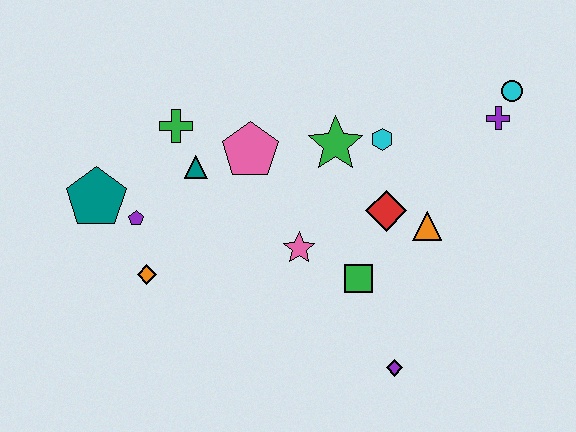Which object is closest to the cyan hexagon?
The green star is closest to the cyan hexagon.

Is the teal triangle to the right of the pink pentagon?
No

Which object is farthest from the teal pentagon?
The cyan circle is farthest from the teal pentagon.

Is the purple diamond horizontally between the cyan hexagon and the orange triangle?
Yes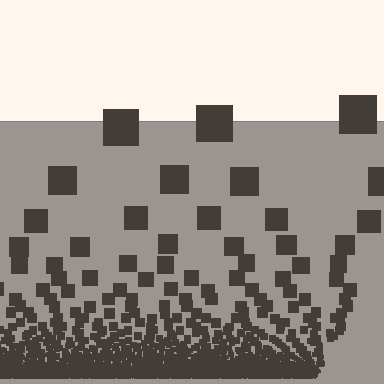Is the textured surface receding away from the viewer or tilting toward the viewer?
The surface appears to tilt toward the viewer. Texture elements get larger and sparser toward the top.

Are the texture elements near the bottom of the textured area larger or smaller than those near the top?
Smaller. The gradient is inverted — elements near the bottom are smaller and denser.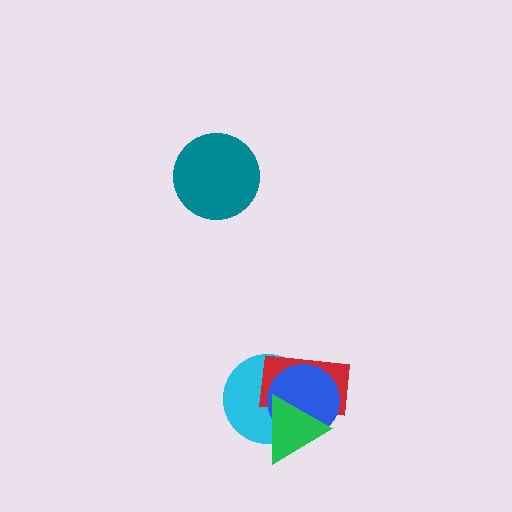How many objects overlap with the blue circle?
3 objects overlap with the blue circle.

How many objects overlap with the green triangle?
3 objects overlap with the green triangle.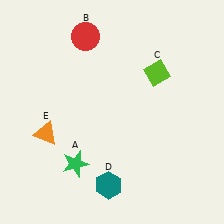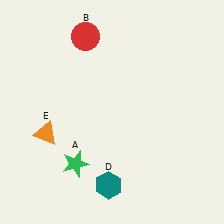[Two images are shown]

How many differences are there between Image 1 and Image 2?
There is 1 difference between the two images.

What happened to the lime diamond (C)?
The lime diamond (C) was removed in Image 2. It was in the top-right area of Image 1.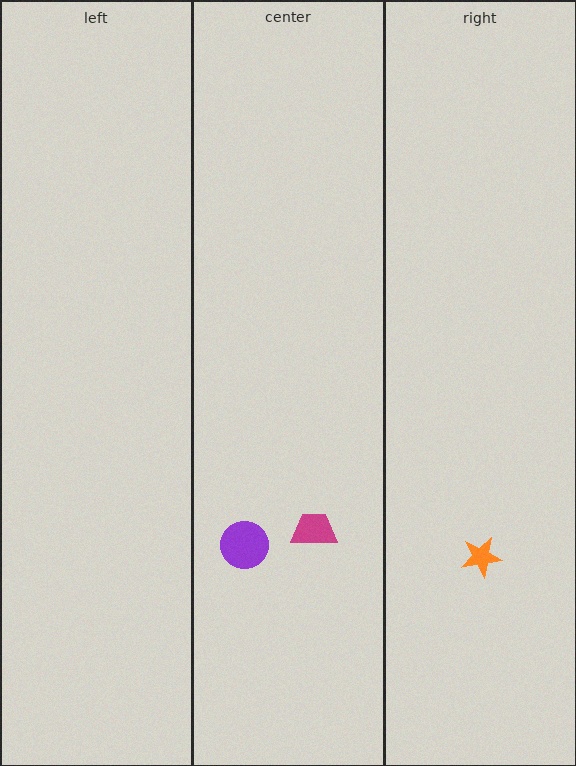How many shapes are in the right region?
1.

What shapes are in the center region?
The magenta trapezoid, the purple circle.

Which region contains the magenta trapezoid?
The center region.